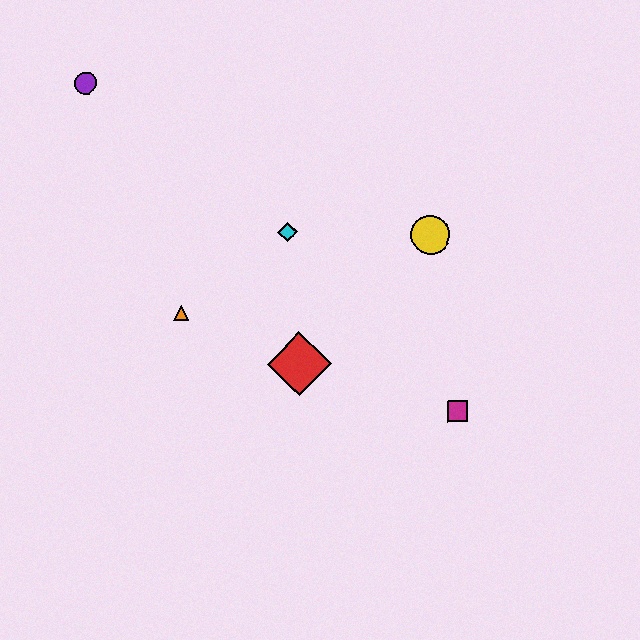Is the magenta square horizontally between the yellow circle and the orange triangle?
No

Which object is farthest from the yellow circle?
The purple circle is farthest from the yellow circle.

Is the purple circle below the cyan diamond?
No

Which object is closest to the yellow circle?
The cyan diamond is closest to the yellow circle.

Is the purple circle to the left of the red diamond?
Yes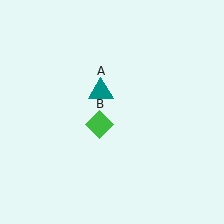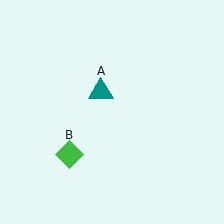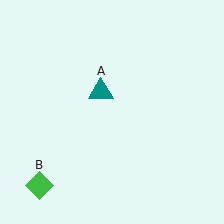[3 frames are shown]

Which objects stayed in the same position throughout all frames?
Teal triangle (object A) remained stationary.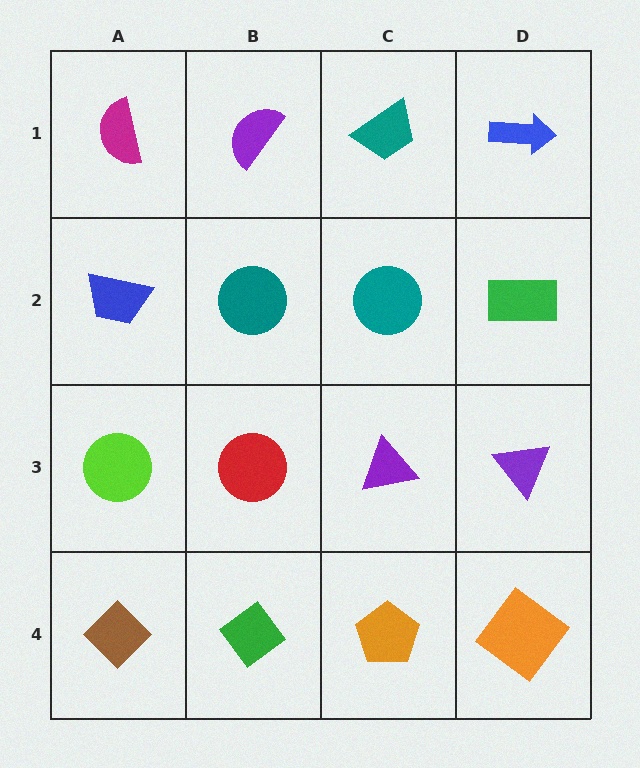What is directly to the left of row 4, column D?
An orange pentagon.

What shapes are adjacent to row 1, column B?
A teal circle (row 2, column B), a magenta semicircle (row 1, column A), a teal trapezoid (row 1, column C).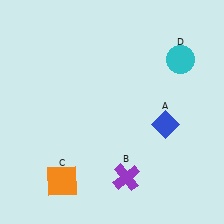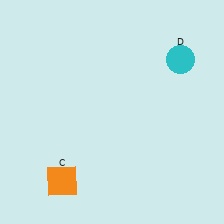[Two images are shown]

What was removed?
The blue diamond (A), the purple cross (B) were removed in Image 2.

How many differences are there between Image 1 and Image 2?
There are 2 differences between the two images.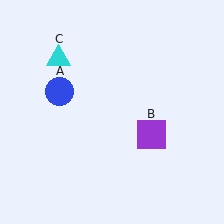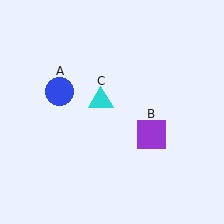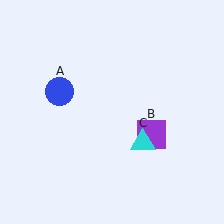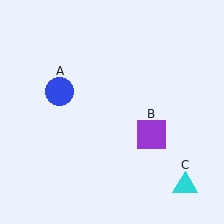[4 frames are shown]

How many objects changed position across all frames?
1 object changed position: cyan triangle (object C).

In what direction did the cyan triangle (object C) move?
The cyan triangle (object C) moved down and to the right.